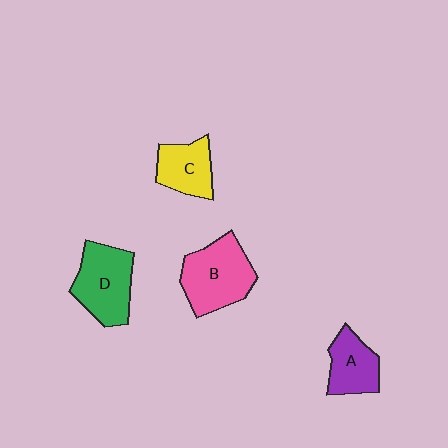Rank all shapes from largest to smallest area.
From largest to smallest: B (pink), D (green), C (yellow), A (purple).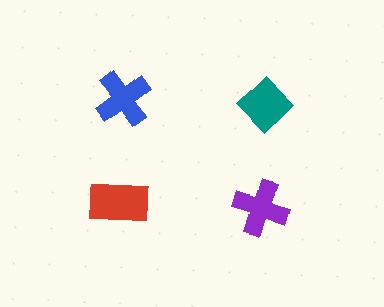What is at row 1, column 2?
A teal diamond.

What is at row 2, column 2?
A purple cross.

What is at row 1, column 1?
A blue cross.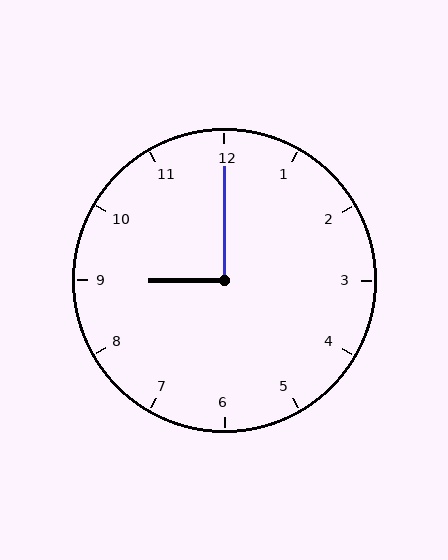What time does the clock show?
9:00.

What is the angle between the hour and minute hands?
Approximately 90 degrees.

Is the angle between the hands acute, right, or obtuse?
It is right.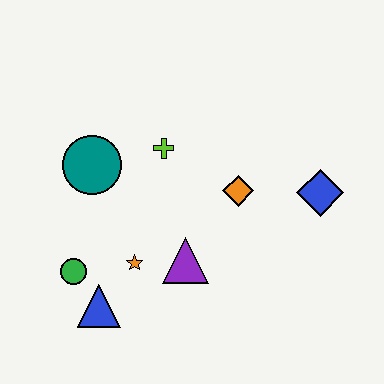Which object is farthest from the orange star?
The blue diamond is farthest from the orange star.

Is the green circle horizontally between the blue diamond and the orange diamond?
No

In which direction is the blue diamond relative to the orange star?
The blue diamond is to the right of the orange star.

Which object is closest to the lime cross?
The teal circle is closest to the lime cross.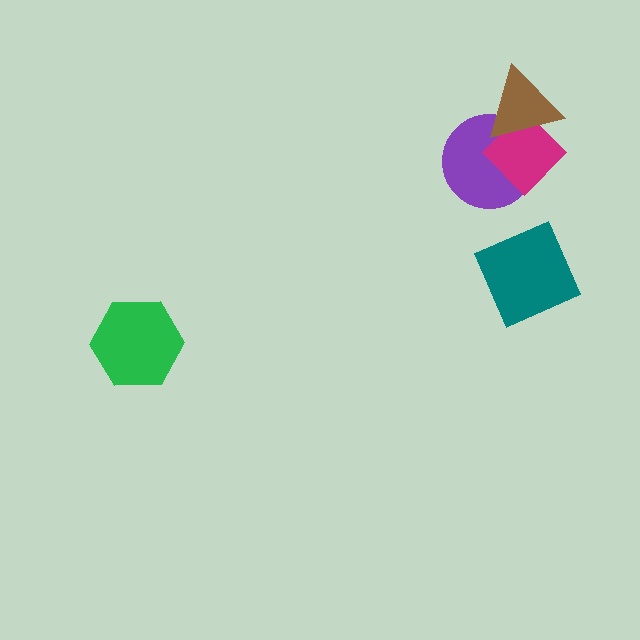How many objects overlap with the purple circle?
2 objects overlap with the purple circle.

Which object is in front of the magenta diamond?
The brown triangle is in front of the magenta diamond.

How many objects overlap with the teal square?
0 objects overlap with the teal square.